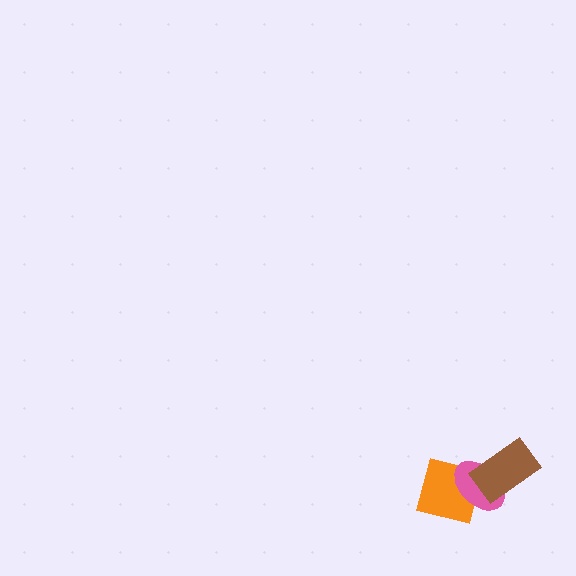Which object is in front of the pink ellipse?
The brown rectangle is in front of the pink ellipse.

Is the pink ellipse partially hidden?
Yes, it is partially covered by another shape.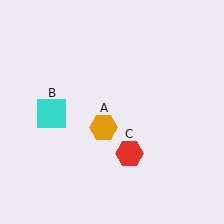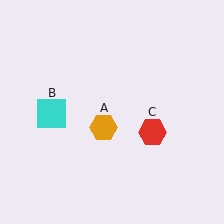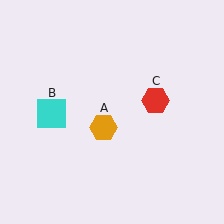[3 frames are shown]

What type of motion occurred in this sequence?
The red hexagon (object C) rotated counterclockwise around the center of the scene.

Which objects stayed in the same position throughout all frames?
Orange hexagon (object A) and cyan square (object B) remained stationary.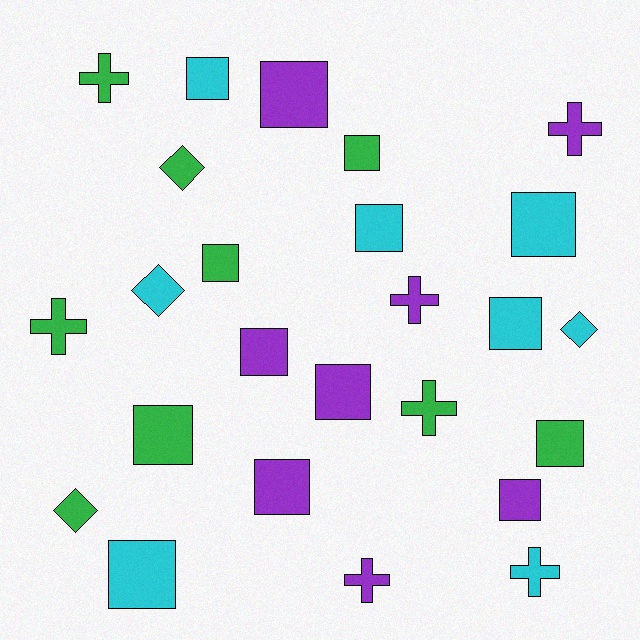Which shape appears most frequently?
Square, with 14 objects.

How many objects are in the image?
There are 25 objects.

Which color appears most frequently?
Green, with 9 objects.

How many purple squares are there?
There are 5 purple squares.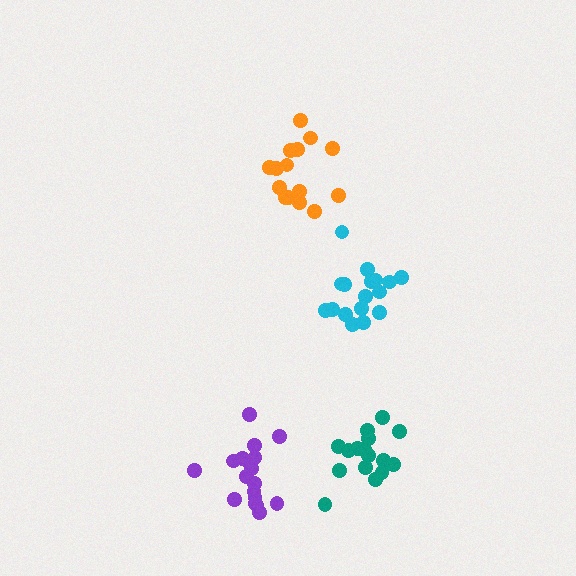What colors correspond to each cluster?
The clusters are colored: purple, teal, orange, cyan.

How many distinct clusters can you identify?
There are 4 distinct clusters.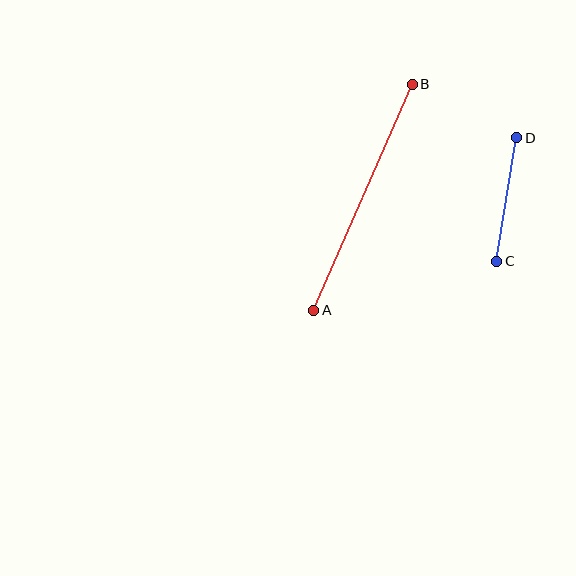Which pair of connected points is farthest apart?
Points A and B are farthest apart.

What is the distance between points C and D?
The distance is approximately 125 pixels.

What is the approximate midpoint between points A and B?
The midpoint is at approximately (363, 197) pixels.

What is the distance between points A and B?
The distance is approximately 247 pixels.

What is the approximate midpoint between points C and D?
The midpoint is at approximately (507, 200) pixels.